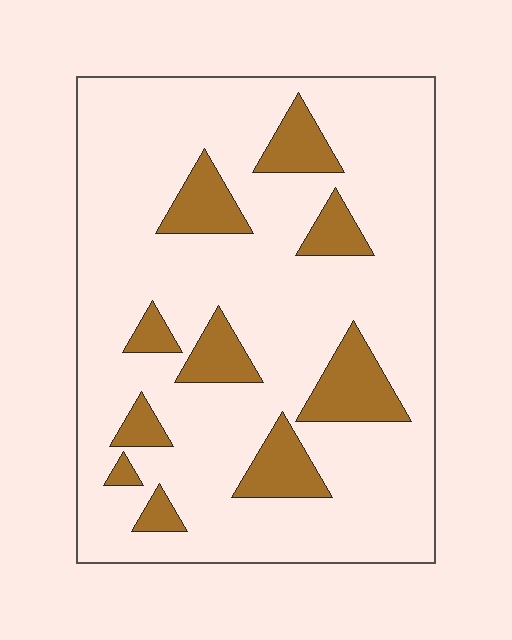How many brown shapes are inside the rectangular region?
10.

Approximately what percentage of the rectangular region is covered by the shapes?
Approximately 15%.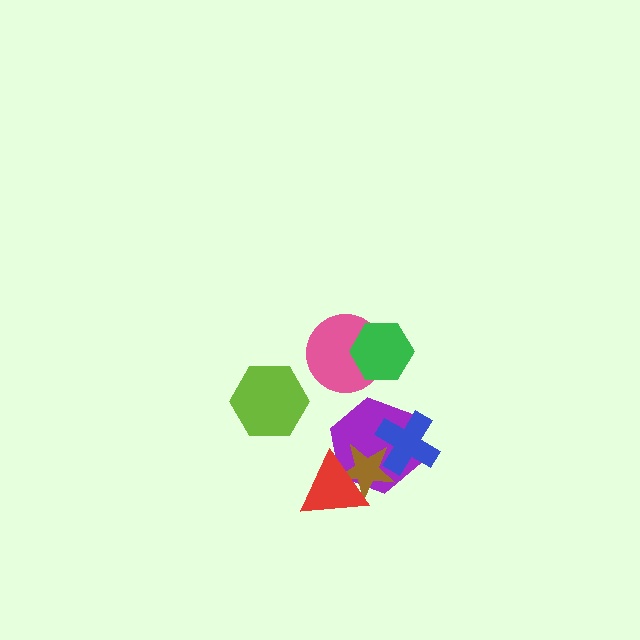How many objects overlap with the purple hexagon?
3 objects overlap with the purple hexagon.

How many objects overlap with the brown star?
3 objects overlap with the brown star.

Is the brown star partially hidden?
Yes, it is partially covered by another shape.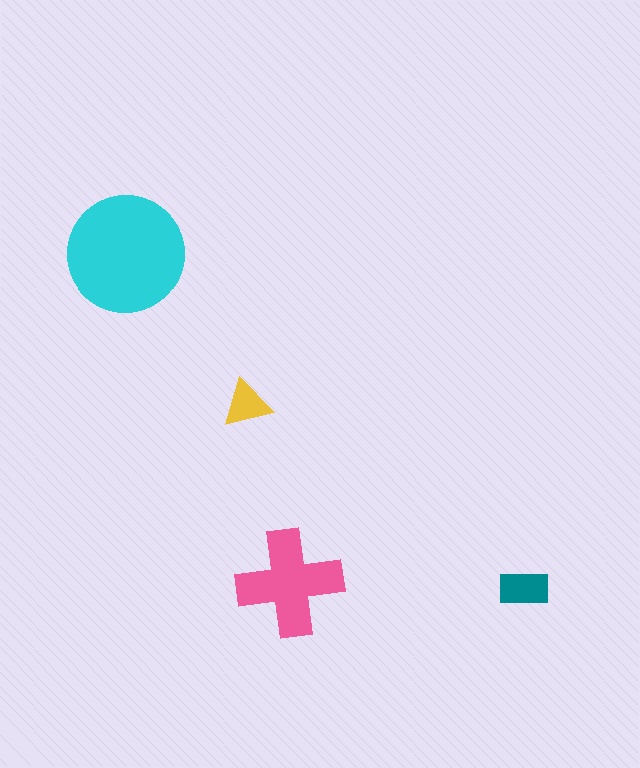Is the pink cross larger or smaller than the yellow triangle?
Larger.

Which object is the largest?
The cyan circle.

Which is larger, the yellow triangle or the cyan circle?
The cyan circle.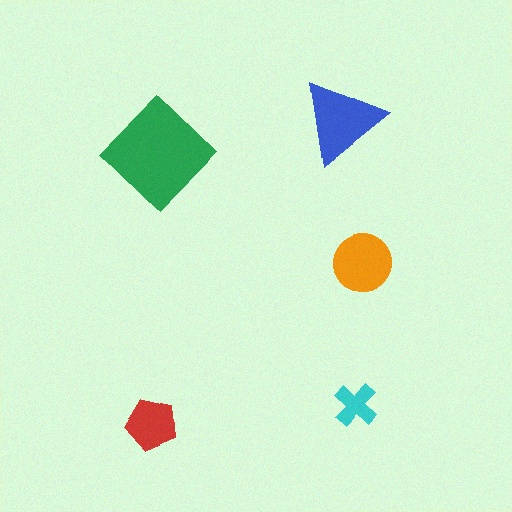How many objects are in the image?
There are 5 objects in the image.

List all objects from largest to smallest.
The green diamond, the blue triangle, the orange circle, the red pentagon, the cyan cross.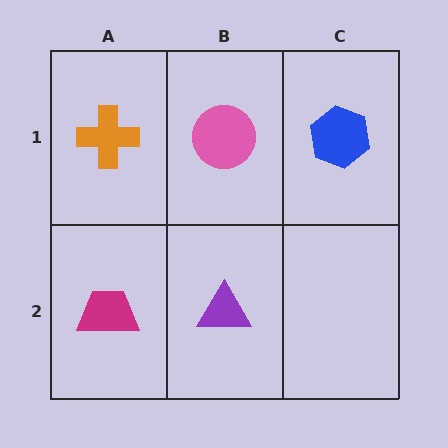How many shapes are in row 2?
2 shapes.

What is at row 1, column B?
A pink circle.